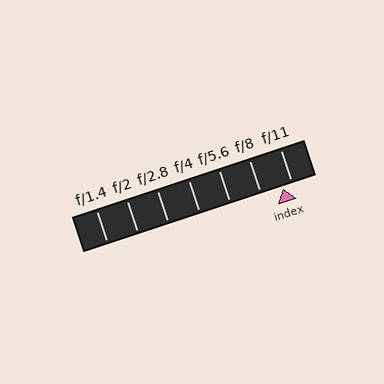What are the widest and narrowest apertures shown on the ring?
The widest aperture shown is f/1.4 and the narrowest is f/11.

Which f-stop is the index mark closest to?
The index mark is closest to f/11.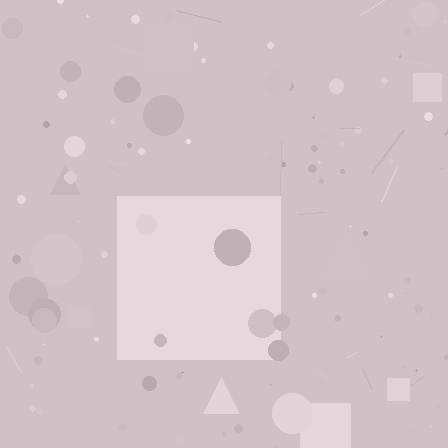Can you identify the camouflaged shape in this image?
The camouflaged shape is a square.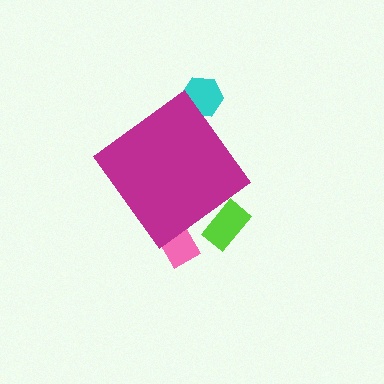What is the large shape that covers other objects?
A magenta diamond.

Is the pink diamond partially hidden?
Yes, the pink diamond is partially hidden behind the magenta diamond.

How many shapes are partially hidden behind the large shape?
3 shapes are partially hidden.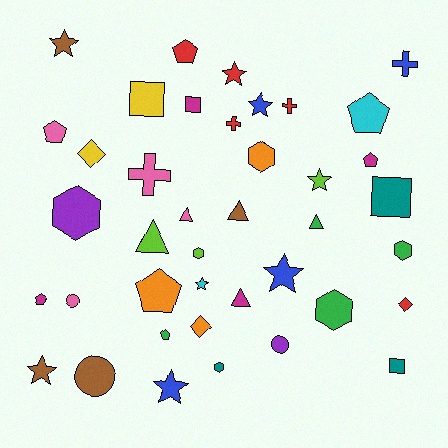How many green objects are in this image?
There are 4 green objects.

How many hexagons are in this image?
There are 6 hexagons.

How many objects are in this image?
There are 40 objects.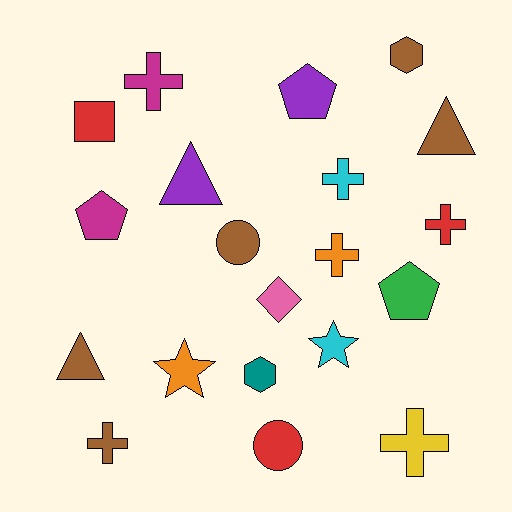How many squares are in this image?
There is 1 square.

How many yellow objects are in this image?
There is 1 yellow object.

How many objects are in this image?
There are 20 objects.